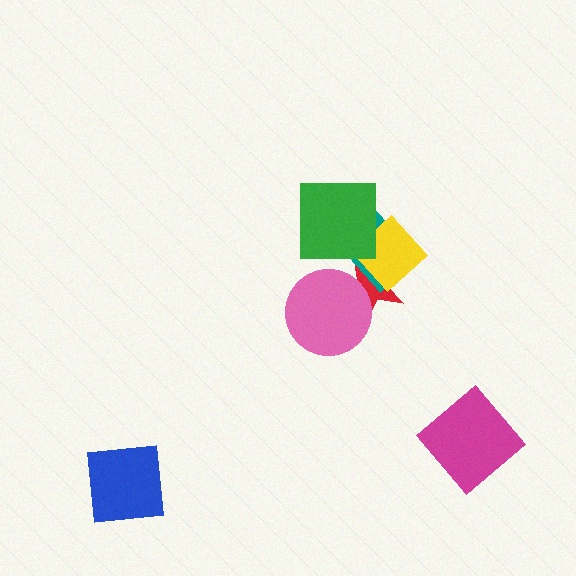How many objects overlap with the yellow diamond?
3 objects overlap with the yellow diamond.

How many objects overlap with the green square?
2 objects overlap with the green square.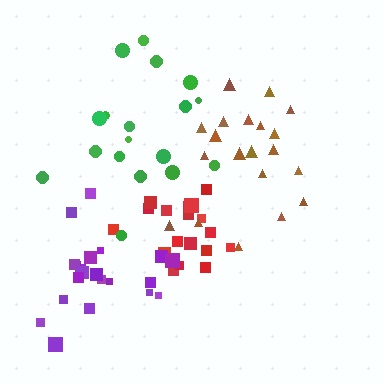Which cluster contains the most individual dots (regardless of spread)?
Purple (21).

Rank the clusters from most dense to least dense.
red, purple, brown, green.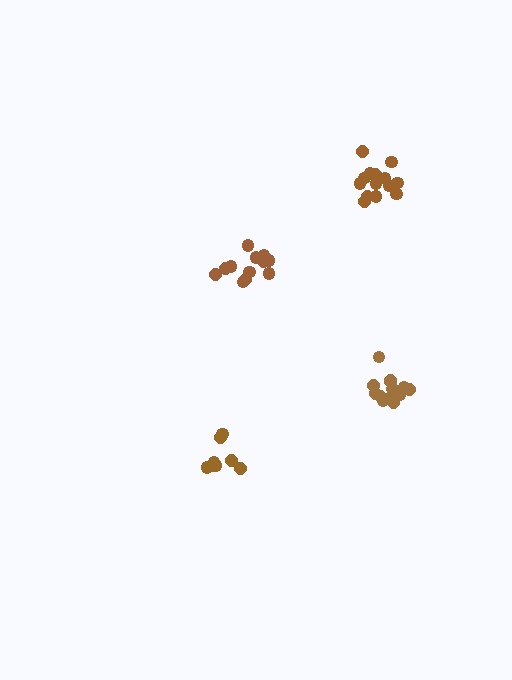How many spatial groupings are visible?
There are 4 spatial groupings.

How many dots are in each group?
Group 1: 12 dots, Group 2: 8 dots, Group 3: 14 dots, Group 4: 14 dots (48 total).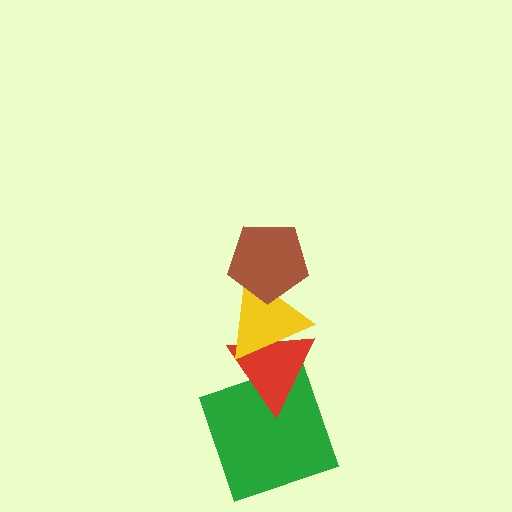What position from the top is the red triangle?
The red triangle is 3rd from the top.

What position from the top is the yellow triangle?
The yellow triangle is 2nd from the top.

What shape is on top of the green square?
The red triangle is on top of the green square.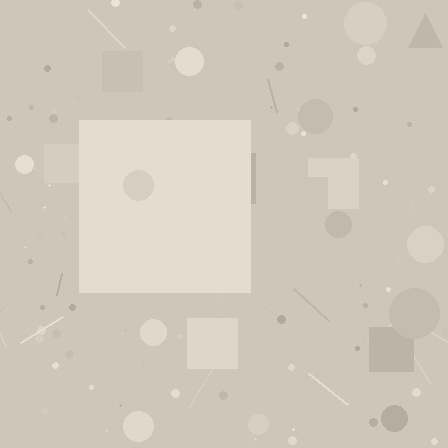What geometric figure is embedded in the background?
A square is embedded in the background.